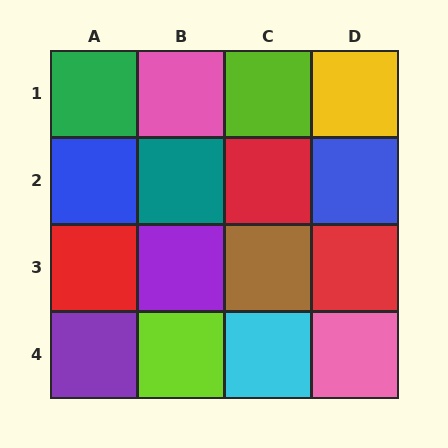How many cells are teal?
1 cell is teal.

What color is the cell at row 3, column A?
Red.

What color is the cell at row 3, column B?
Purple.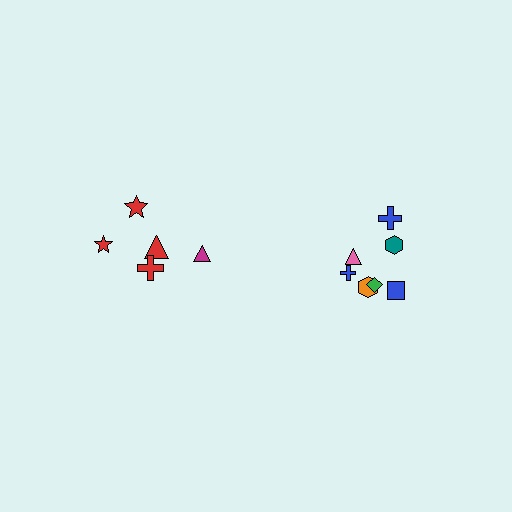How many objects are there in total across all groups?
There are 12 objects.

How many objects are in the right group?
There are 7 objects.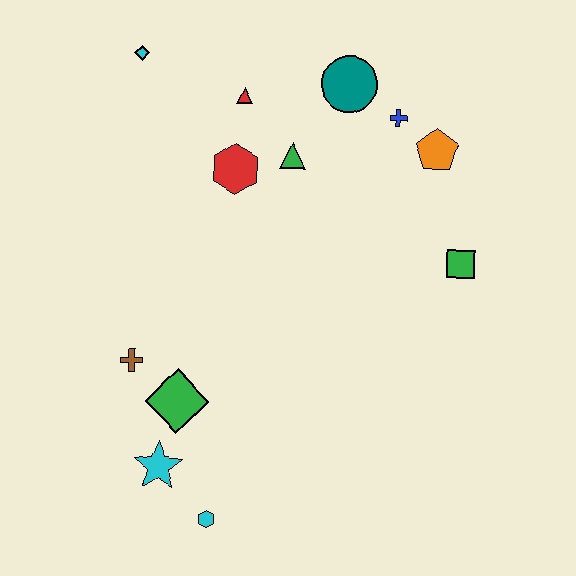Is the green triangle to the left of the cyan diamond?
No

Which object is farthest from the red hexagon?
The cyan hexagon is farthest from the red hexagon.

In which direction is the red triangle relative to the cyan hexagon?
The red triangle is above the cyan hexagon.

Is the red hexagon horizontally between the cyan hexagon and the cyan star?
No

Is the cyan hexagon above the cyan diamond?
No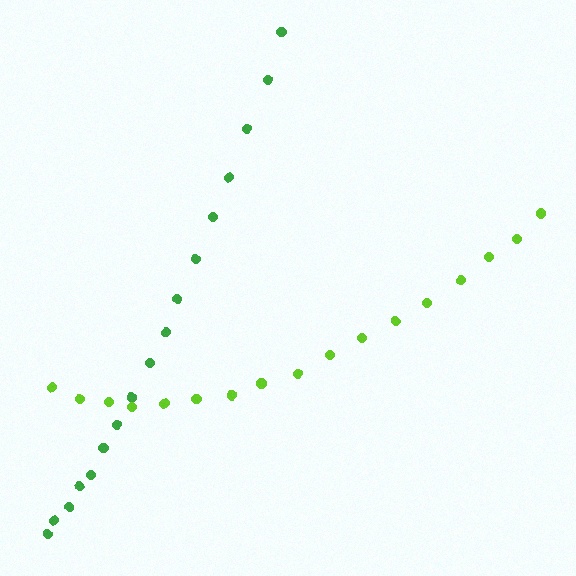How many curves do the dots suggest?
There are 2 distinct paths.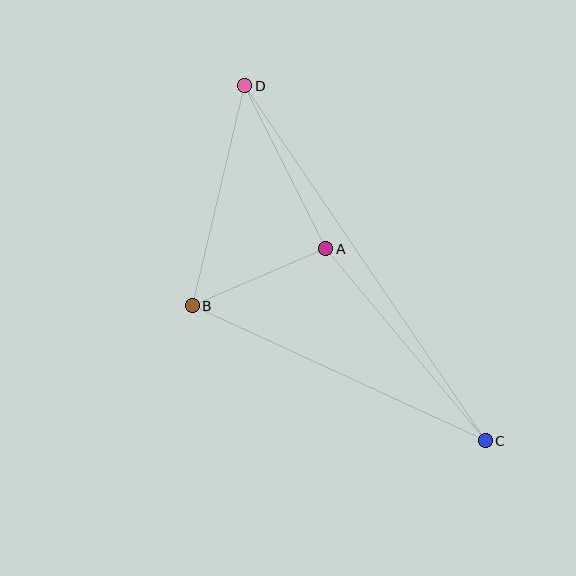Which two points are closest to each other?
Points A and B are closest to each other.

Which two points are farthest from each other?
Points C and D are farthest from each other.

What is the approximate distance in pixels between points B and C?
The distance between B and C is approximately 323 pixels.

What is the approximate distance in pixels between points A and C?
The distance between A and C is approximately 250 pixels.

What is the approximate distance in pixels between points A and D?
The distance between A and D is approximately 182 pixels.